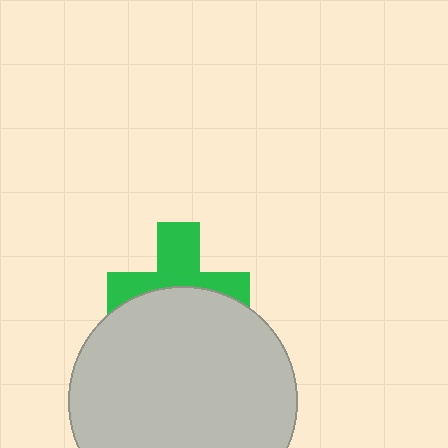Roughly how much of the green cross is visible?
About half of it is visible (roughly 51%).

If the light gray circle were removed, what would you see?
You would see the complete green cross.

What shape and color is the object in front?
The object in front is a light gray circle.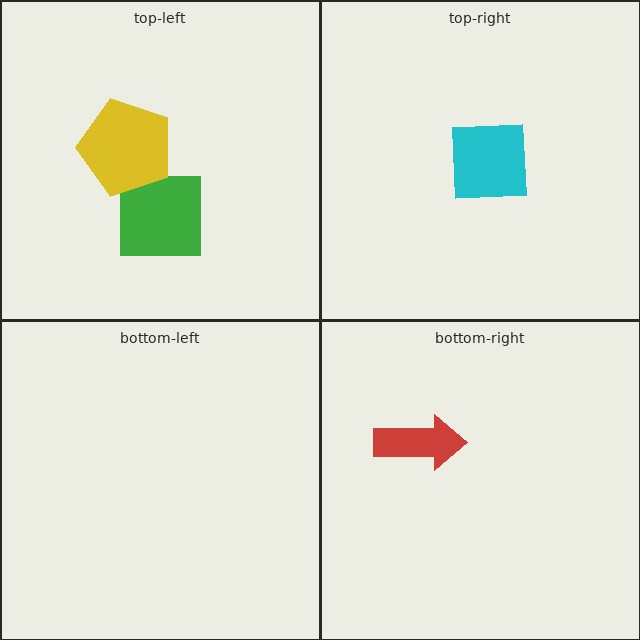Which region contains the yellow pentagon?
The top-left region.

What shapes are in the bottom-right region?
The red arrow.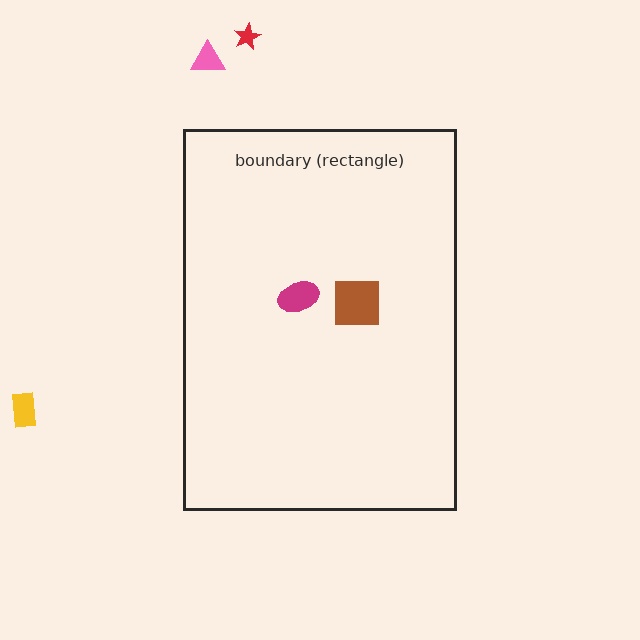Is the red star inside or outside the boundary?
Outside.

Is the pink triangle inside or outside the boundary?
Outside.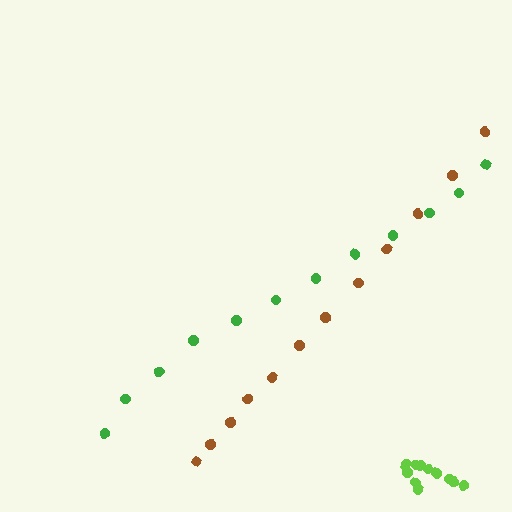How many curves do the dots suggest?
There are 3 distinct paths.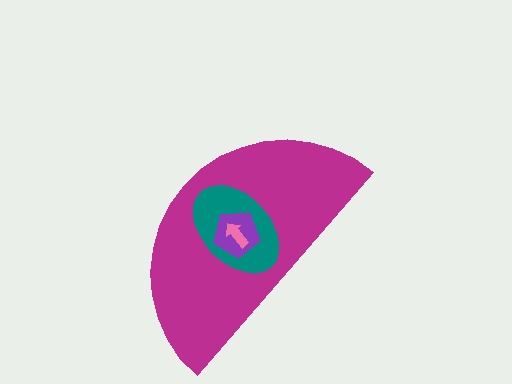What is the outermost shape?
The magenta semicircle.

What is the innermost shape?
The pink arrow.